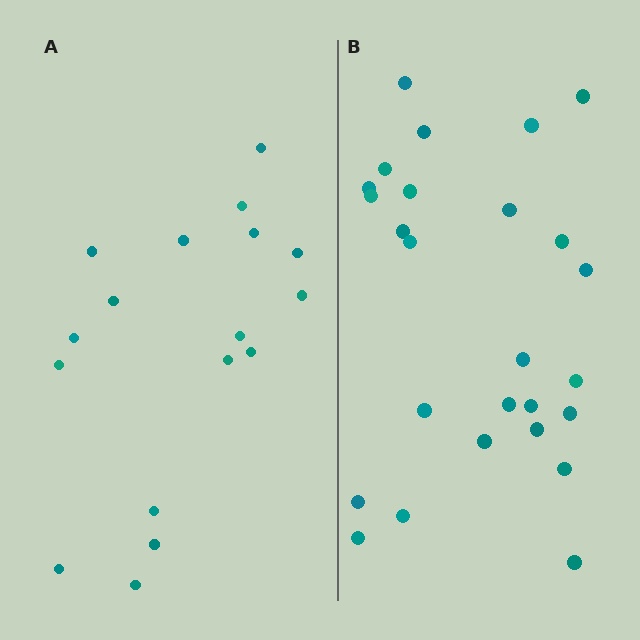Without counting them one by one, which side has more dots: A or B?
Region B (the right region) has more dots.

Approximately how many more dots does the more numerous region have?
Region B has roughly 8 or so more dots than region A.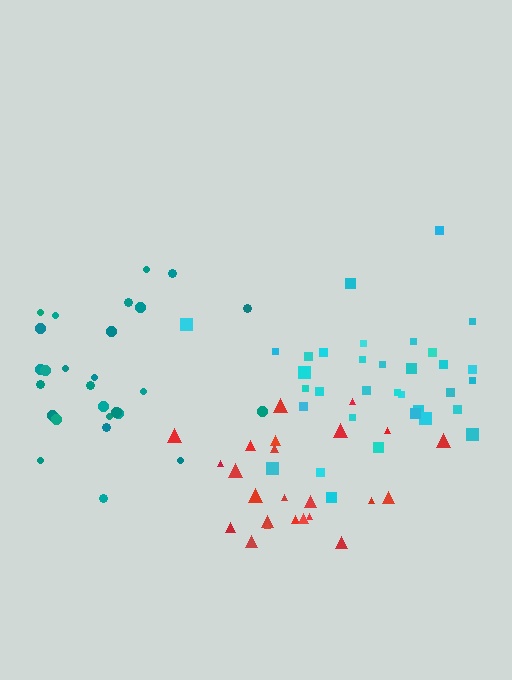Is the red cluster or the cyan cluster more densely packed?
Red.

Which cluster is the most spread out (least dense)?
Teal.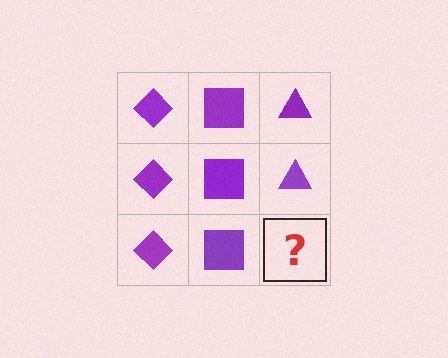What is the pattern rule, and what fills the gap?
The rule is that each column has a consistent shape. The gap should be filled with a purple triangle.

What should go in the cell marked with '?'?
The missing cell should contain a purple triangle.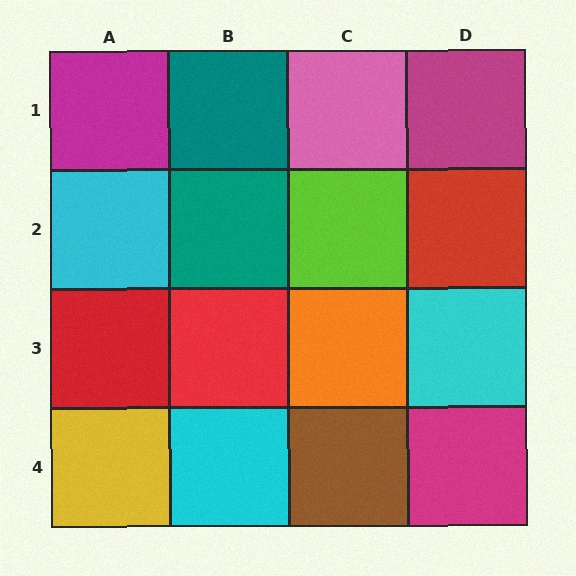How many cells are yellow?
1 cell is yellow.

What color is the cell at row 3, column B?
Red.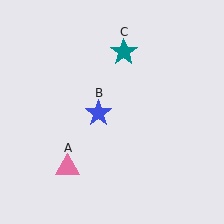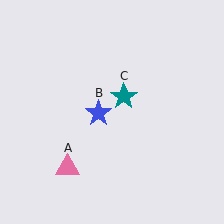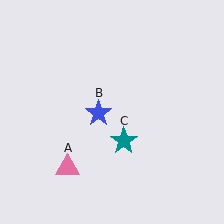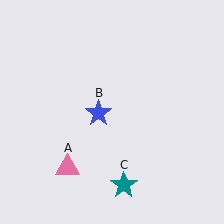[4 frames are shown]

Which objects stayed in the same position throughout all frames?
Pink triangle (object A) and blue star (object B) remained stationary.